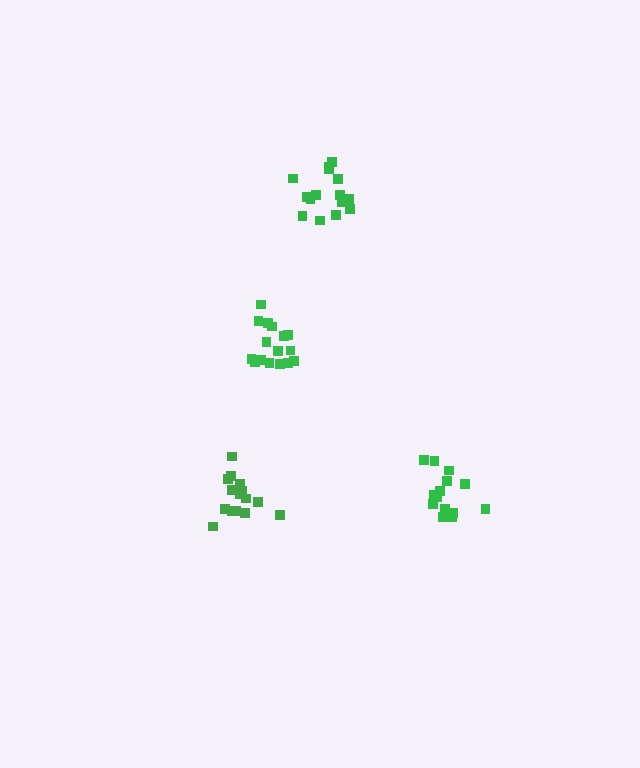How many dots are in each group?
Group 1: 16 dots, Group 2: 15 dots, Group 3: 16 dots, Group 4: 15 dots (62 total).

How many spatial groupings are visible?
There are 4 spatial groupings.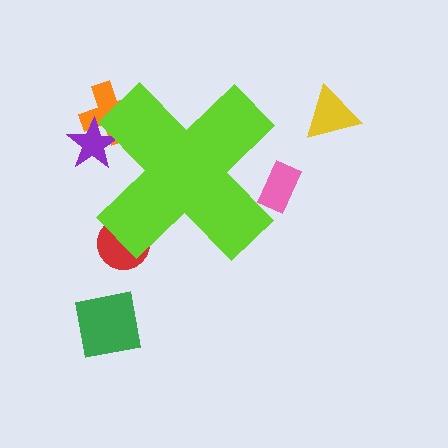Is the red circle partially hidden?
Yes, the red circle is partially hidden behind the lime cross.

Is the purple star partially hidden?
Yes, the purple star is partially hidden behind the lime cross.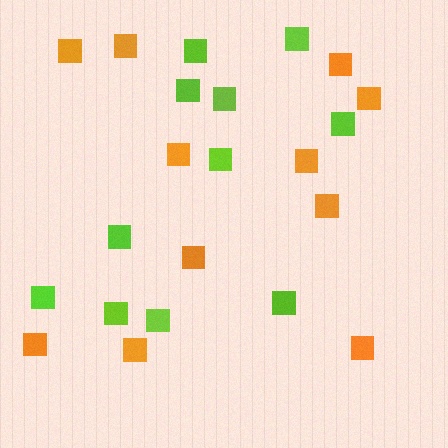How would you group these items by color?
There are 2 groups: one group of orange squares (11) and one group of lime squares (11).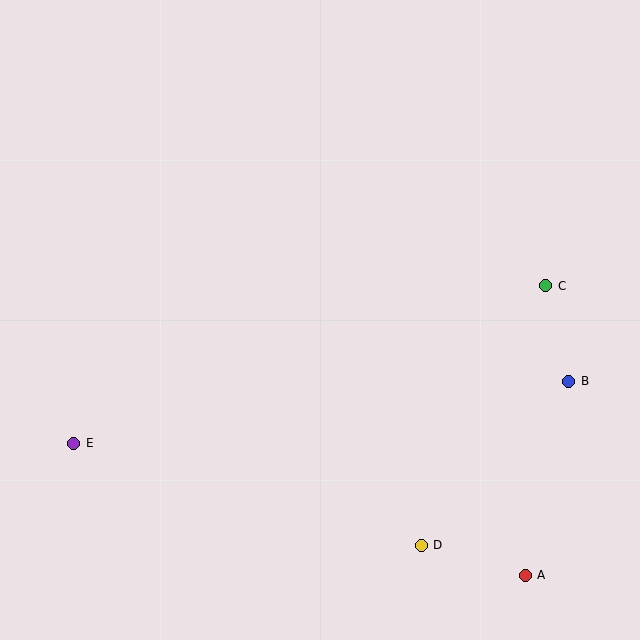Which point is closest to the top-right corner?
Point C is closest to the top-right corner.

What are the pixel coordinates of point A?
Point A is at (525, 575).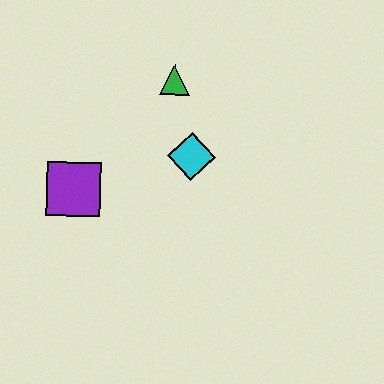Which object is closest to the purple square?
The cyan diamond is closest to the purple square.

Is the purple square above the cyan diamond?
No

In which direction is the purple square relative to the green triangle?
The purple square is below the green triangle.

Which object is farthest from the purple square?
The green triangle is farthest from the purple square.